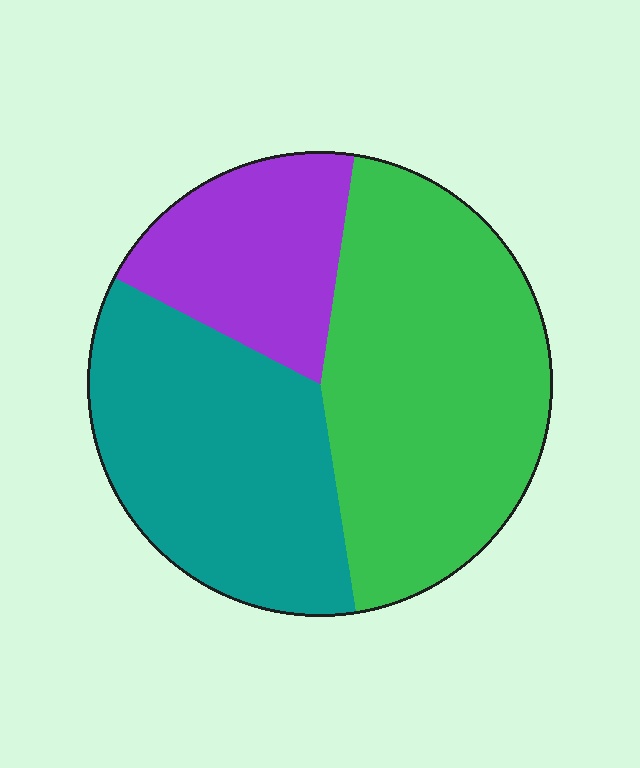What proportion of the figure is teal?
Teal takes up about one third (1/3) of the figure.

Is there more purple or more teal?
Teal.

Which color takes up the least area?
Purple, at roughly 20%.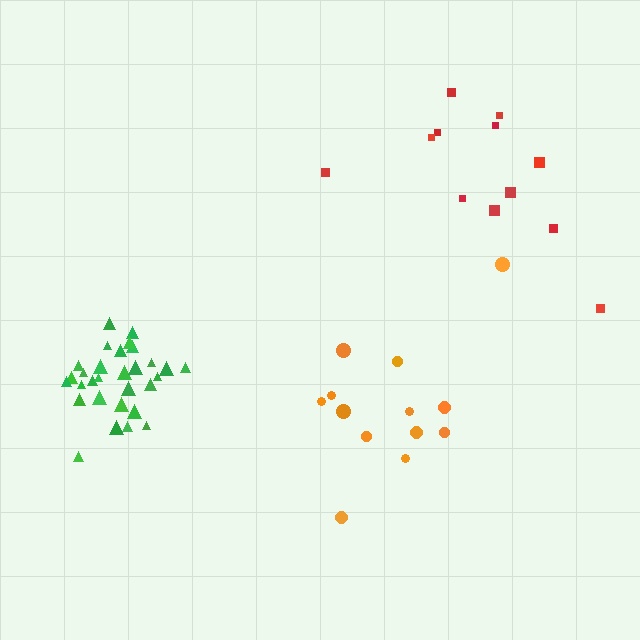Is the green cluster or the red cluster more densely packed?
Green.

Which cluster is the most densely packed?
Green.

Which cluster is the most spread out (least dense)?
Orange.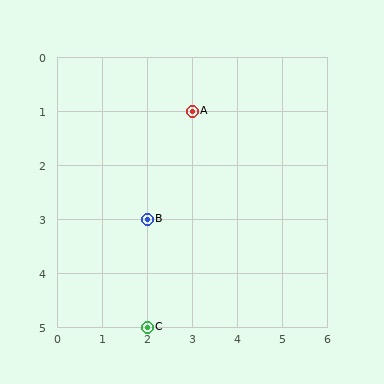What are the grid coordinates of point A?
Point A is at grid coordinates (3, 1).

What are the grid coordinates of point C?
Point C is at grid coordinates (2, 5).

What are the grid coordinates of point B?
Point B is at grid coordinates (2, 3).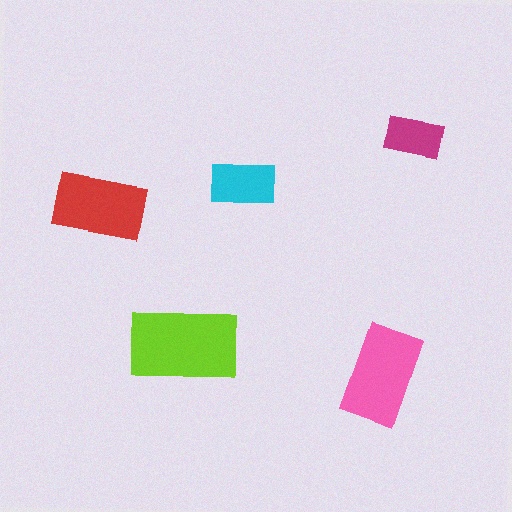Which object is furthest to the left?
The red rectangle is leftmost.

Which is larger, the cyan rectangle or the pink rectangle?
The pink one.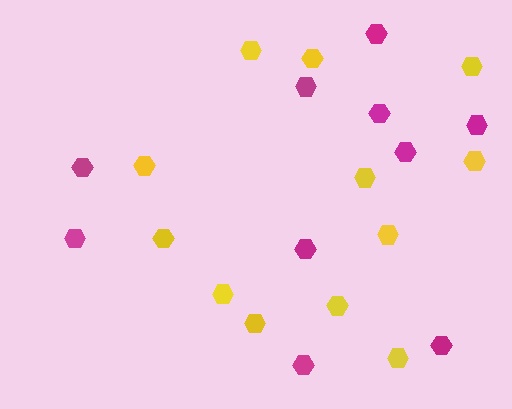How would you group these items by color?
There are 2 groups: one group of yellow hexagons (12) and one group of magenta hexagons (10).